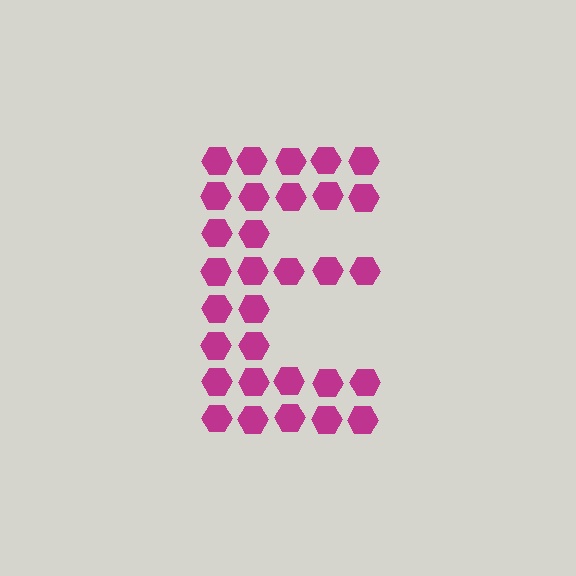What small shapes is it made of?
It is made of small hexagons.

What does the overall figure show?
The overall figure shows the letter E.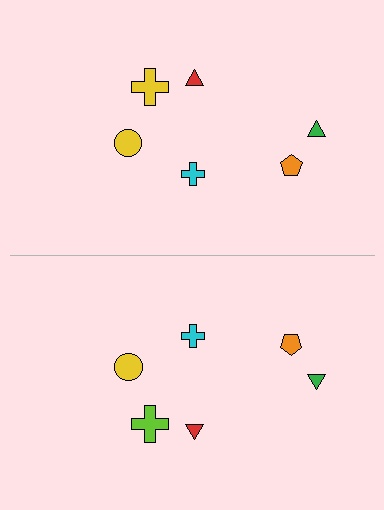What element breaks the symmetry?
The lime cross on the bottom side breaks the symmetry — its mirror counterpart is yellow.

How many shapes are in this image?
There are 12 shapes in this image.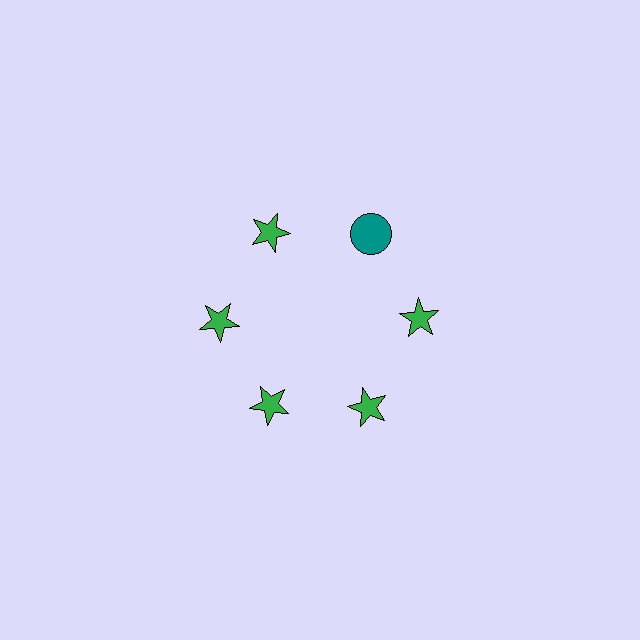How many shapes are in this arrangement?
There are 6 shapes arranged in a ring pattern.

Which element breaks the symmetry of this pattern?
The teal circle at roughly the 1 o'clock position breaks the symmetry. All other shapes are green stars.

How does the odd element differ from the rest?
It differs in both color (teal instead of green) and shape (circle instead of star).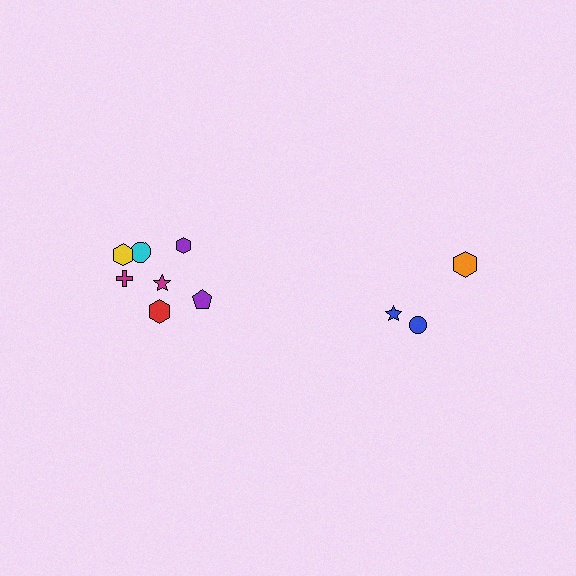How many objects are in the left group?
There are 7 objects.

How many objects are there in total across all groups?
There are 10 objects.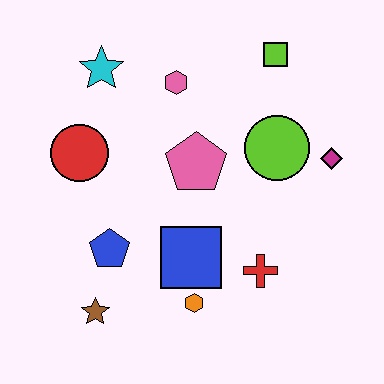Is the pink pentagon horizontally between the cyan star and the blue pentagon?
No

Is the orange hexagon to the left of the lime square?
Yes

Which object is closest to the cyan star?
The pink hexagon is closest to the cyan star.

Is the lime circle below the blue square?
No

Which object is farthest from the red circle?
The magenta diamond is farthest from the red circle.